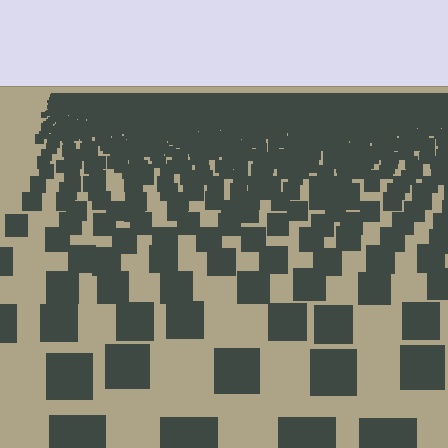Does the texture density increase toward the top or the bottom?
Density increases toward the top.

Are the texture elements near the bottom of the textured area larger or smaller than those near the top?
Larger. Near the bottom, elements are closer to the viewer and appear at a bigger on-screen size.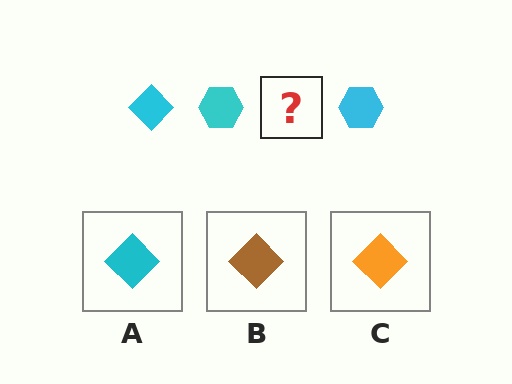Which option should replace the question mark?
Option A.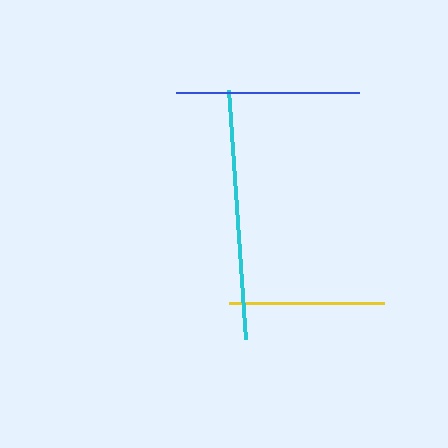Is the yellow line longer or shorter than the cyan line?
The cyan line is longer than the yellow line.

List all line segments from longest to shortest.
From longest to shortest: cyan, blue, yellow.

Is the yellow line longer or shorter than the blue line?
The blue line is longer than the yellow line.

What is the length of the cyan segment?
The cyan segment is approximately 250 pixels long.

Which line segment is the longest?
The cyan line is the longest at approximately 250 pixels.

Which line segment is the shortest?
The yellow line is the shortest at approximately 155 pixels.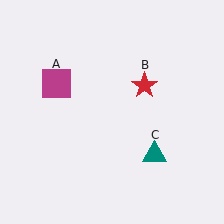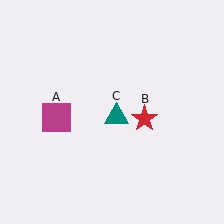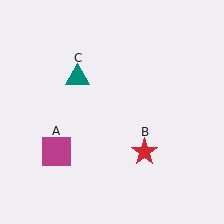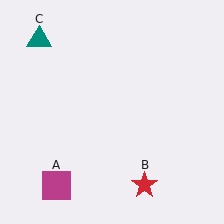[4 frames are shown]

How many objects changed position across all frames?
3 objects changed position: magenta square (object A), red star (object B), teal triangle (object C).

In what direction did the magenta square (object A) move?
The magenta square (object A) moved down.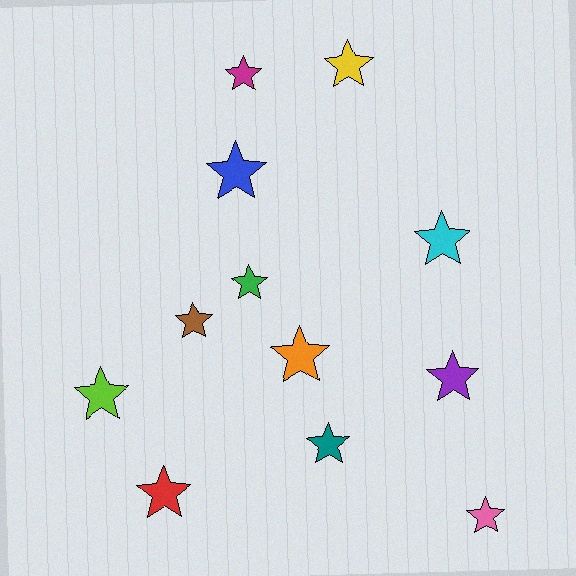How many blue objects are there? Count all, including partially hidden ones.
There is 1 blue object.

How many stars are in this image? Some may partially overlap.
There are 12 stars.